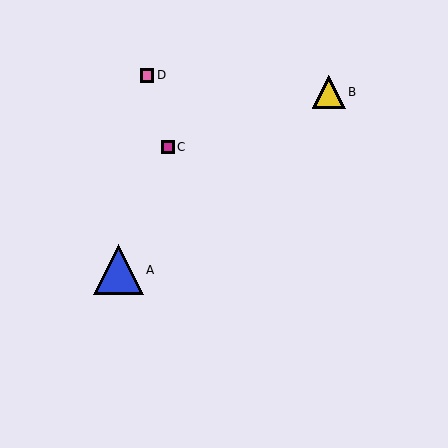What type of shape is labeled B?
Shape B is a yellow triangle.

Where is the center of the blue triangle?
The center of the blue triangle is at (118, 270).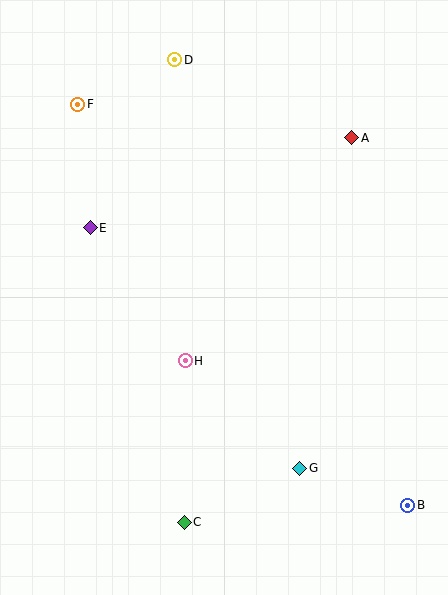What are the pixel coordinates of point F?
Point F is at (78, 104).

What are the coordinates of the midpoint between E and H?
The midpoint between E and H is at (138, 294).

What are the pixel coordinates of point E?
Point E is at (90, 228).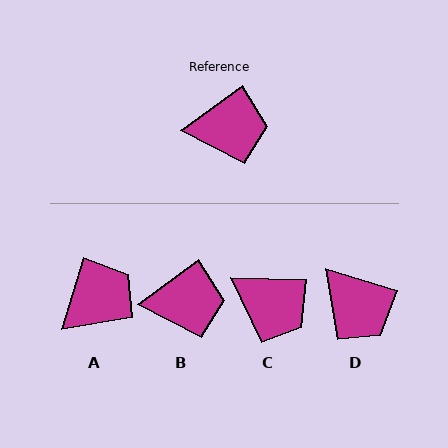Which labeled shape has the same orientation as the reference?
B.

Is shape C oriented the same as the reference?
No, it is off by about 37 degrees.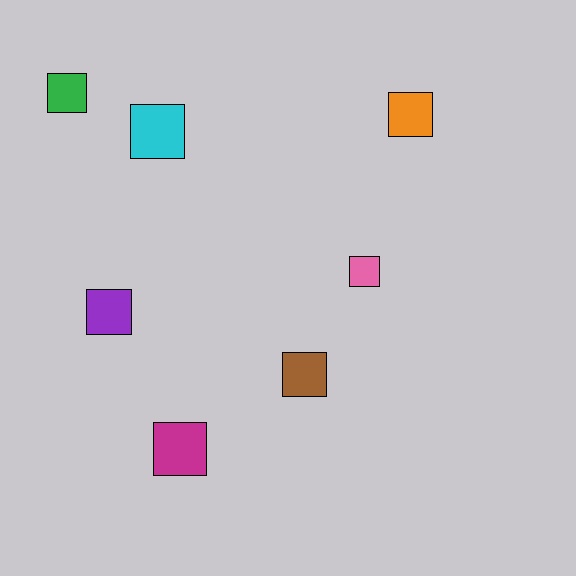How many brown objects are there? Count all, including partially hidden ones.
There is 1 brown object.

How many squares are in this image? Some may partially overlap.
There are 7 squares.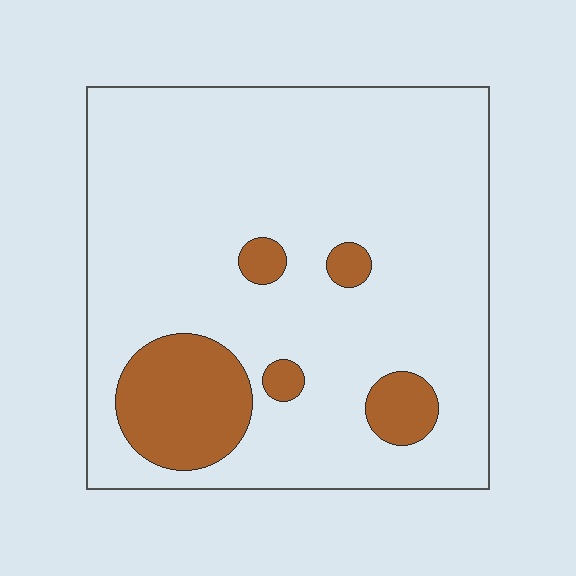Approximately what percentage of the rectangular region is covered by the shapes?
Approximately 15%.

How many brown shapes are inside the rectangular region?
5.